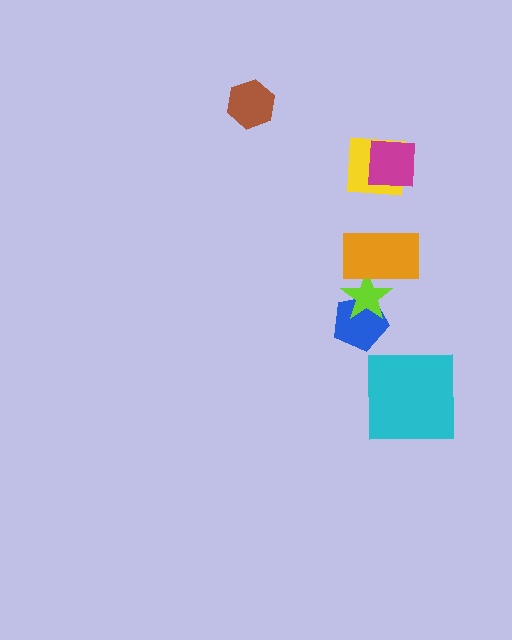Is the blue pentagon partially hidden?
Yes, it is partially covered by another shape.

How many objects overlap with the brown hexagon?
0 objects overlap with the brown hexagon.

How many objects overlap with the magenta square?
1 object overlaps with the magenta square.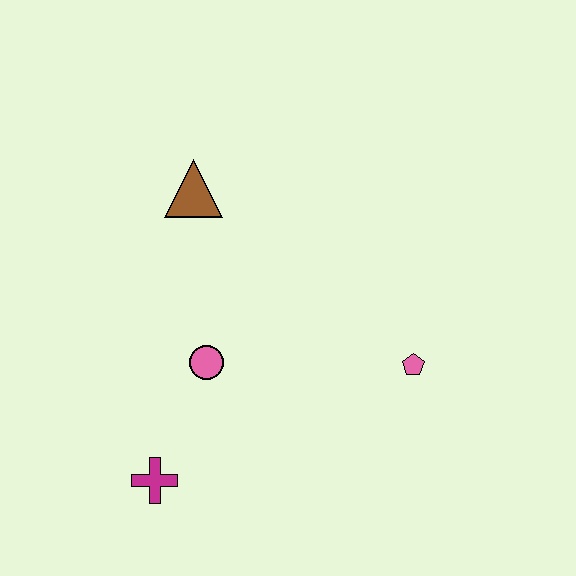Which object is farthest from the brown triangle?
The magenta cross is farthest from the brown triangle.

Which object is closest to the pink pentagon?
The pink circle is closest to the pink pentagon.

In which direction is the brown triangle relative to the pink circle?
The brown triangle is above the pink circle.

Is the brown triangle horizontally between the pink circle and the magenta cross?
Yes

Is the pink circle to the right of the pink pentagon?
No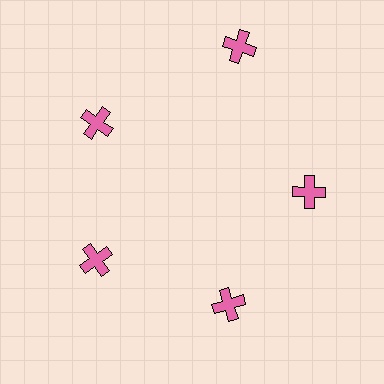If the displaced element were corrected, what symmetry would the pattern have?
It would have 5-fold rotational symmetry — the pattern would map onto itself every 72 degrees.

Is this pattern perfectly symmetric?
No. The 5 pink crosses are arranged in a ring, but one element near the 1 o'clock position is pushed outward from the center, breaking the 5-fold rotational symmetry.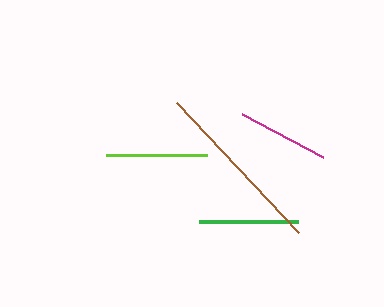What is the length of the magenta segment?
The magenta segment is approximately 91 pixels long.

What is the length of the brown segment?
The brown segment is approximately 178 pixels long.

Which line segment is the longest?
The brown line is the longest at approximately 178 pixels.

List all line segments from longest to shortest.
From longest to shortest: brown, lime, green, magenta.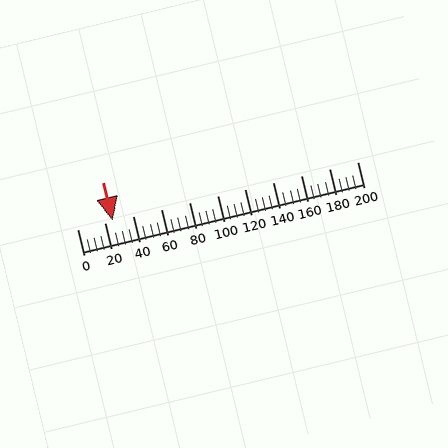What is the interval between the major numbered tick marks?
The major tick marks are spaced 20 units apart.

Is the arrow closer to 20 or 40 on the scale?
The arrow is closer to 20.